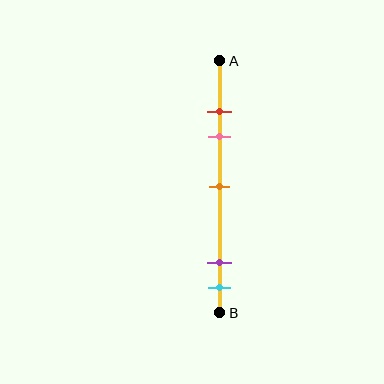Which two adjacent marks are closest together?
The red and pink marks are the closest adjacent pair.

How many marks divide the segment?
There are 5 marks dividing the segment.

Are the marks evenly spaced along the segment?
No, the marks are not evenly spaced.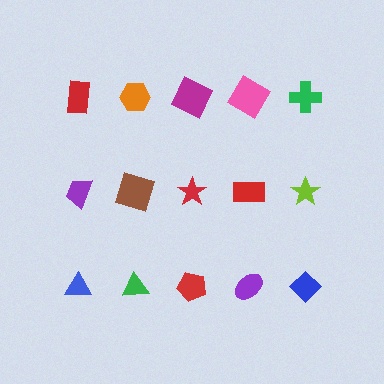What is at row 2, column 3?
A red star.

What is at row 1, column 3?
A magenta square.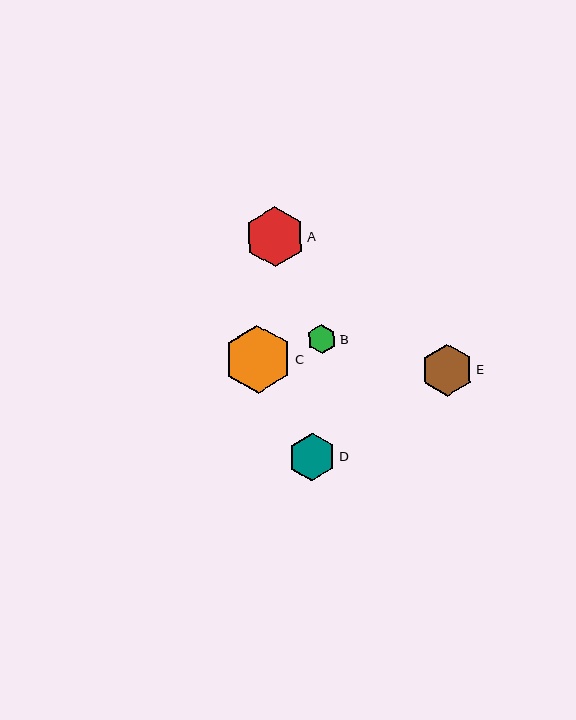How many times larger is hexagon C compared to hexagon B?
Hexagon C is approximately 2.4 times the size of hexagon B.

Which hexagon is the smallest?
Hexagon B is the smallest with a size of approximately 29 pixels.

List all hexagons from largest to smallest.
From largest to smallest: C, A, E, D, B.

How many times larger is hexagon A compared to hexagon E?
Hexagon A is approximately 1.2 times the size of hexagon E.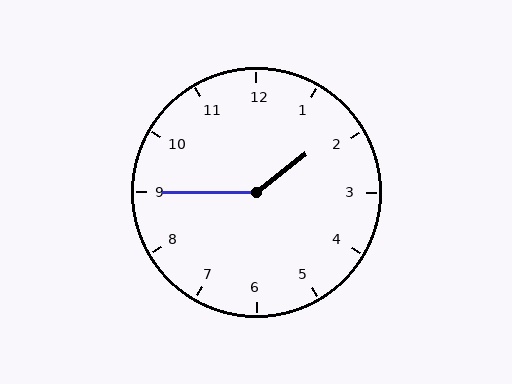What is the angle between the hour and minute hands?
Approximately 142 degrees.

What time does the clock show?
1:45.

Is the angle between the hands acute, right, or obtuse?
It is obtuse.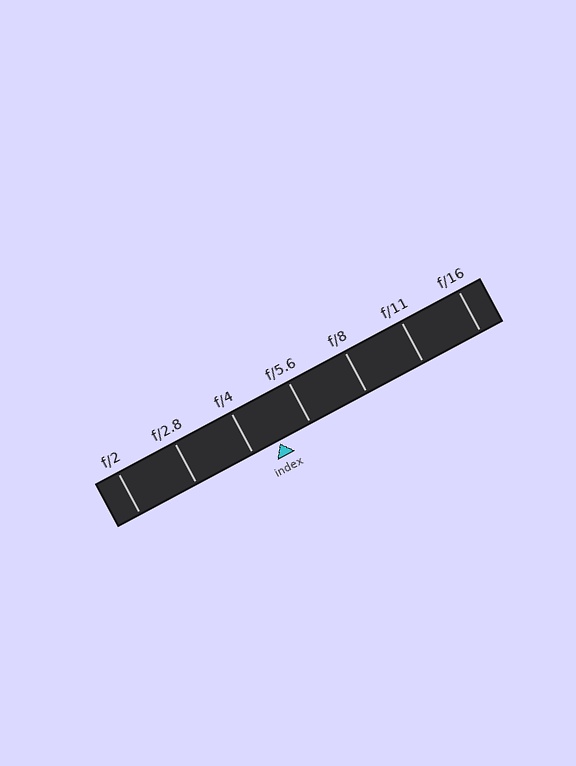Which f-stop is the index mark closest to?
The index mark is closest to f/4.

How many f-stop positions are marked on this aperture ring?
There are 7 f-stop positions marked.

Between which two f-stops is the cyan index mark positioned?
The index mark is between f/4 and f/5.6.